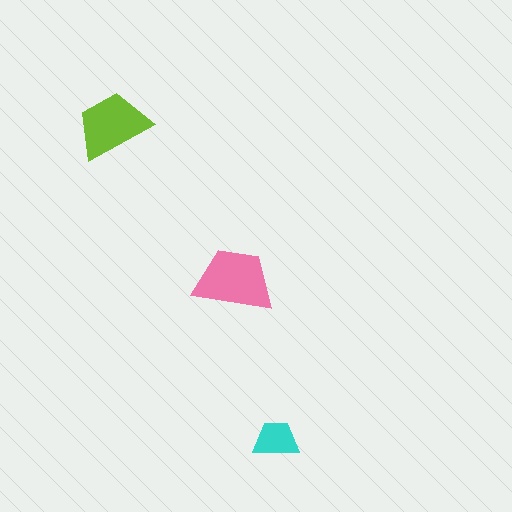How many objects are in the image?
There are 3 objects in the image.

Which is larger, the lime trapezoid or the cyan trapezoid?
The lime one.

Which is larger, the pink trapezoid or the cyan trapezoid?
The pink one.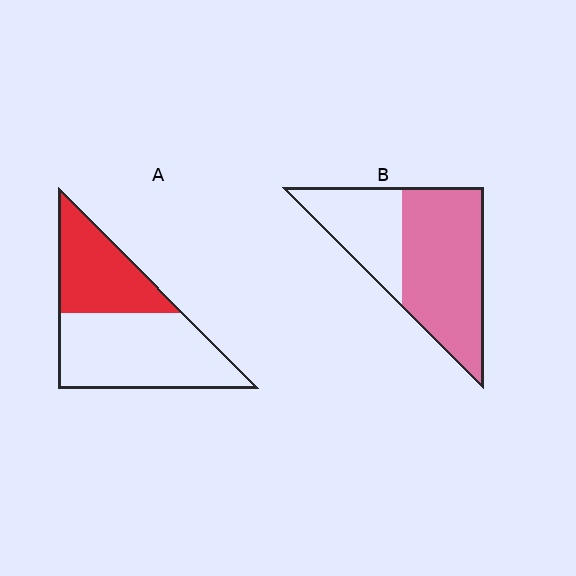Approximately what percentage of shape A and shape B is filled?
A is approximately 40% and B is approximately 65%.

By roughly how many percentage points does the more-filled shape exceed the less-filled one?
By roughly 25 percentage points (B over A).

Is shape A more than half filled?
No.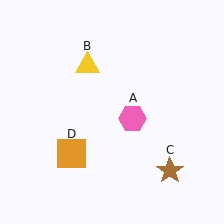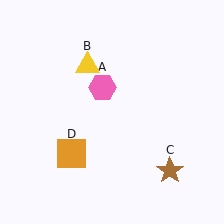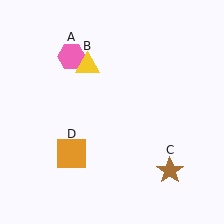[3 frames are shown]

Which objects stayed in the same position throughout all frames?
Yellow triangle (object B) and brown star (object C) and orange square (object D) remained stationary.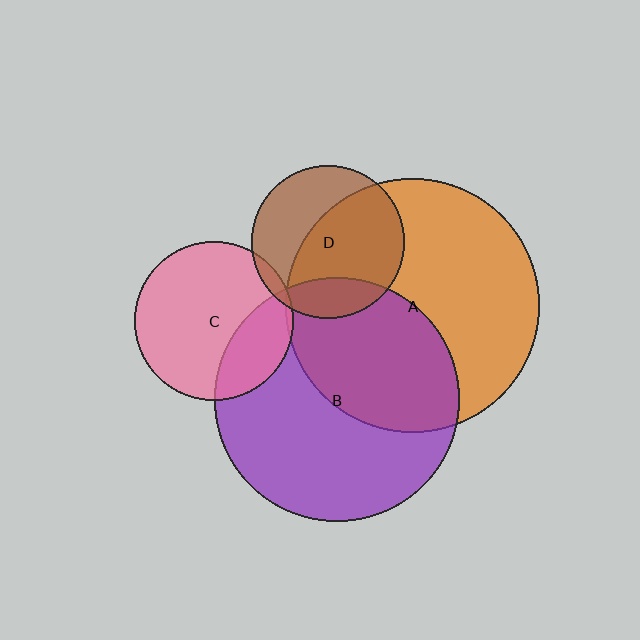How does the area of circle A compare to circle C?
Approximately 2.5 times.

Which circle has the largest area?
Circle A (orange).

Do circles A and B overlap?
Yes.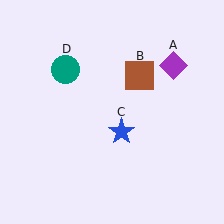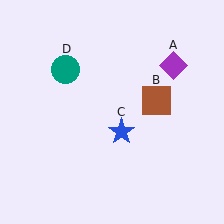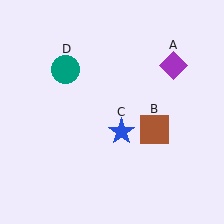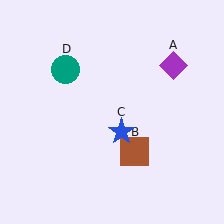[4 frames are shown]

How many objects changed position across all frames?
1 object changed position: brown square (object B).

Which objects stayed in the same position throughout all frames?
Purple diamond (object A) and blue star (object C) and teal circle (object D) remained stationary.